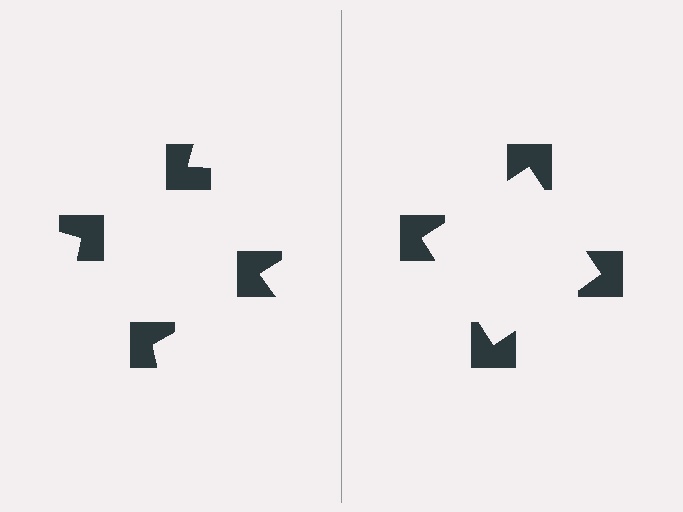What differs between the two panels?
The notched squares are positioned identically on both sides; only the wedge orientations differ. On the right they align to a square; on the left they are misaligned.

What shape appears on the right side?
An illusory square.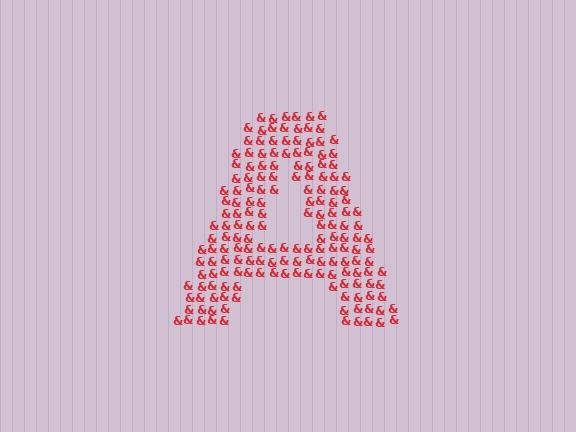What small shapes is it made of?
It is made of small ampersands.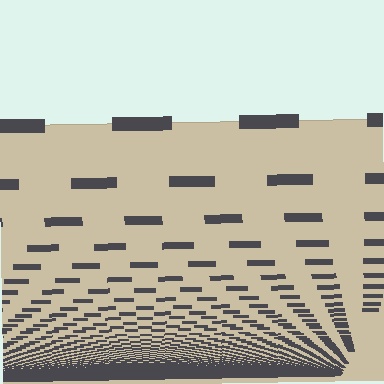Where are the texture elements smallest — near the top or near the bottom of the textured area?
Near the bottom.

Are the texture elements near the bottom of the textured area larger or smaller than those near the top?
Smaller. The gradient is inverted — elements near the bottom are smaller and denser.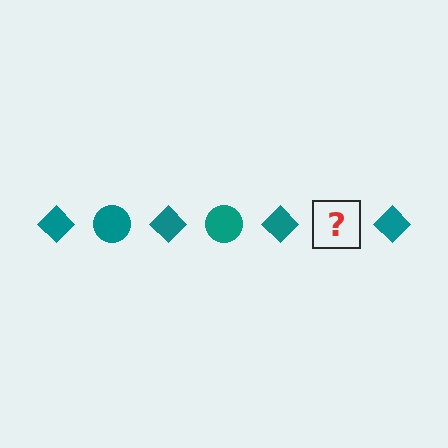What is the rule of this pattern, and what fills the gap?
The rule is that the pattern cycles through diamond, circle shapes in teal. The gap should be filled with a teal circle.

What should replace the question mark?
The question mark should be replaced with a teal circle.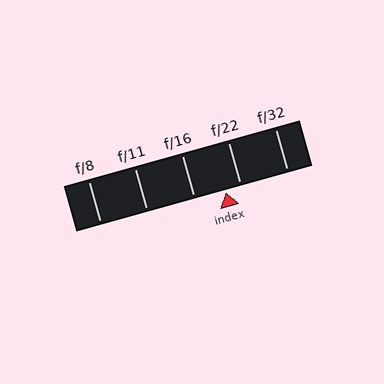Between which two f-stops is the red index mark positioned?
The index mark is between f/16 and f/22.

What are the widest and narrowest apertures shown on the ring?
The widest aperture shown is f/8 and the narrowest is f/32.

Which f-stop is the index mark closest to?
The index mark is closest to f/22.